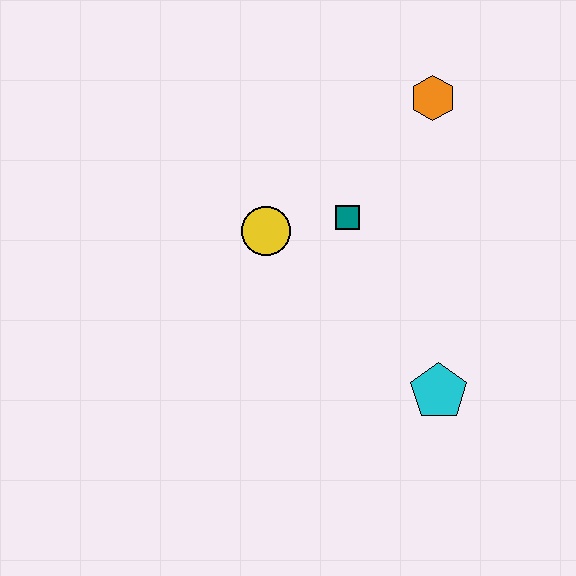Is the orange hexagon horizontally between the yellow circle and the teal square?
No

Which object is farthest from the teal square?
The cyan pentagon is farthest from the teal square.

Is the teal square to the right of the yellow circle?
Yes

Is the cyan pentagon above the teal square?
No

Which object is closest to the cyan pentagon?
The teal square is closest to the cyan pentagon.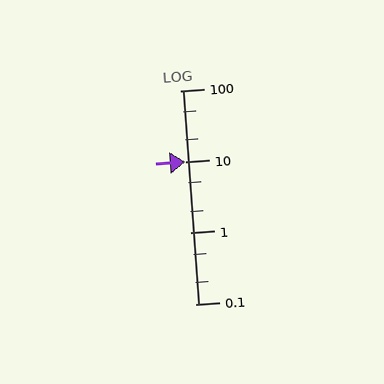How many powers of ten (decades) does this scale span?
The scale spans 3 decades, from 0.1 to 100.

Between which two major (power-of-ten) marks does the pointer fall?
The pointer is between 10 and 100.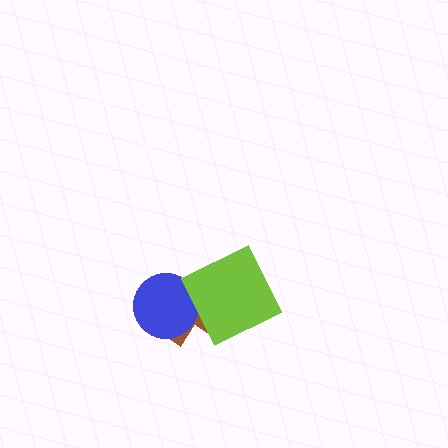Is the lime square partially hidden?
No, no other shape covers it.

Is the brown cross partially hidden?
Yes, it is partially covered by another shape.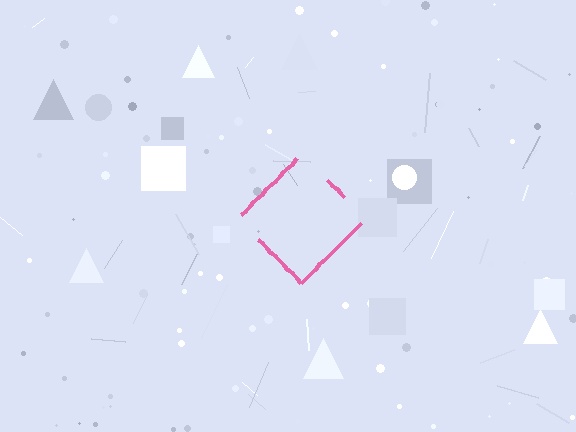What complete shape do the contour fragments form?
The contour fragments form a diamond.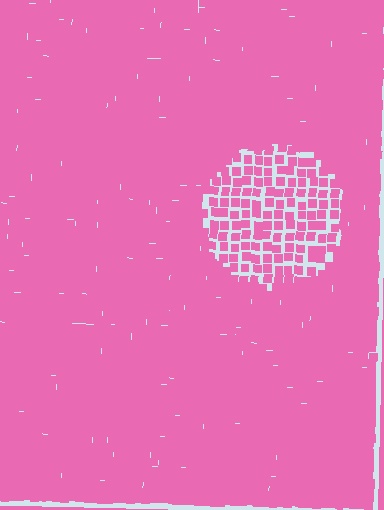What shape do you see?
I see a circle.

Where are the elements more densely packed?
The elements are more densely packed outside the circle boundary.